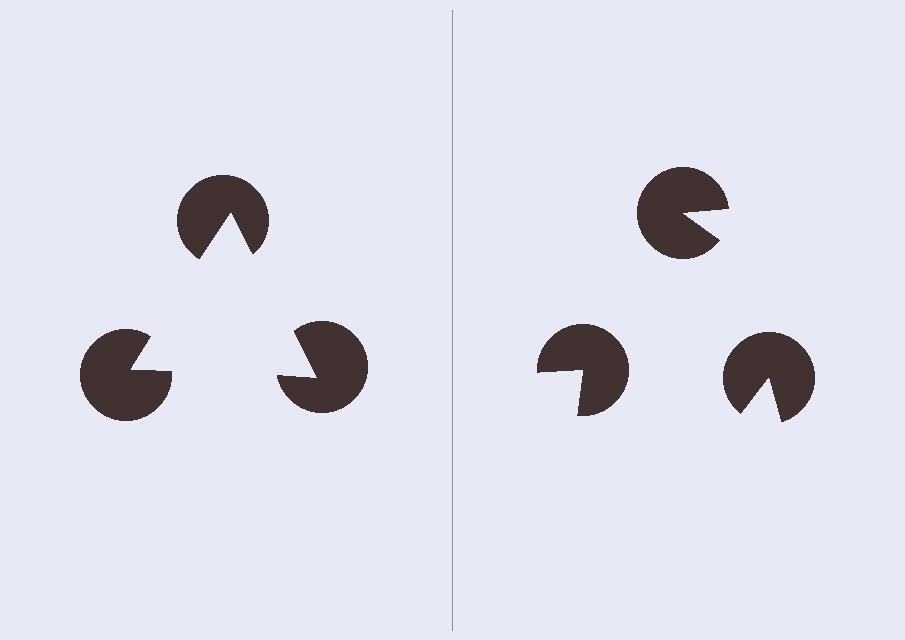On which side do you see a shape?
An illusory triangle appears on the left side. On the right side the wedge cuts are rotated, so no coherent shape forms.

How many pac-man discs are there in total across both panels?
6 — 3 on each side.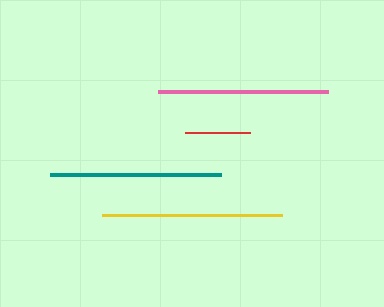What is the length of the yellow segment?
The yellow segment is approximately 180 pixels long.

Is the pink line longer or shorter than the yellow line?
The yellow line is longer than the pink line.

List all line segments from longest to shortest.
From longest to shortest: yellow, teal, pink, red.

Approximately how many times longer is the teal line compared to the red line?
The teal line is approximately 2.6 times the length of the red line.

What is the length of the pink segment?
The pink segment is approximately 169 pixels long.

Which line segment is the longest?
The yellow line is the longest at approximately 180 pixels.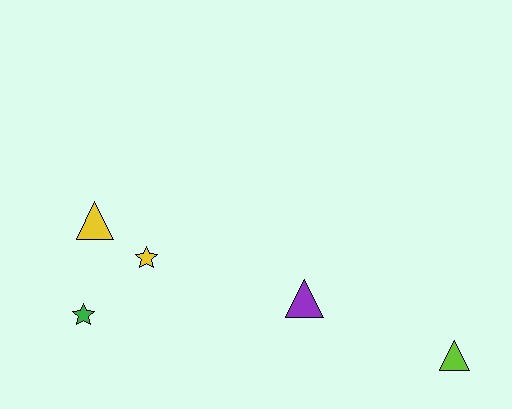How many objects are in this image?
There are 5 objects.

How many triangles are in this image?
There are 3 triangles.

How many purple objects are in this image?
There is 1 purple object.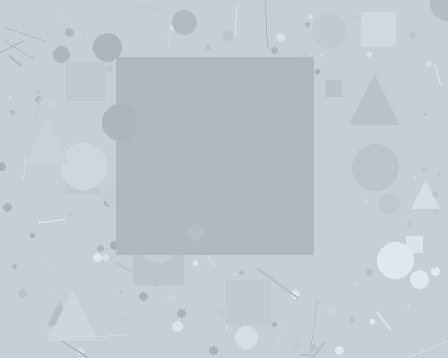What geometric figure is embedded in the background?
A square is embedded in the background.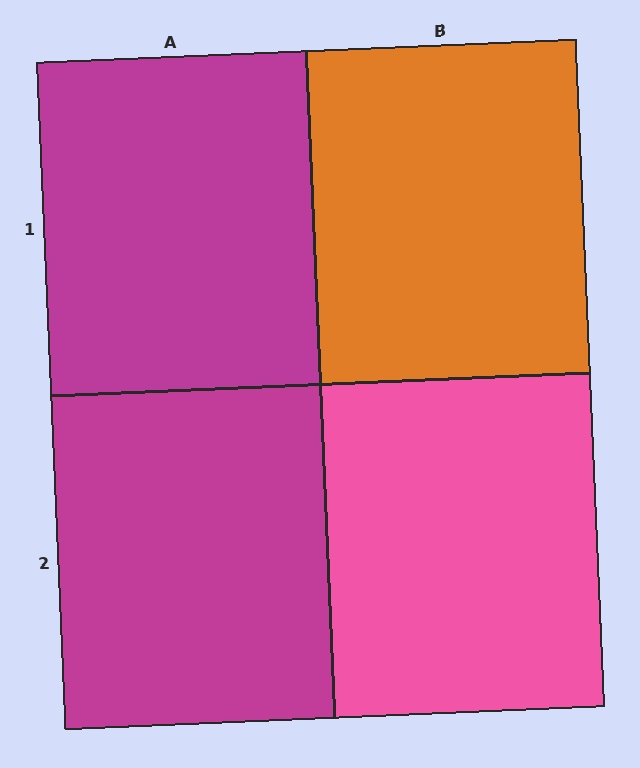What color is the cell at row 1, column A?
Magenta.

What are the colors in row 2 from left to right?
Magenta, pink.